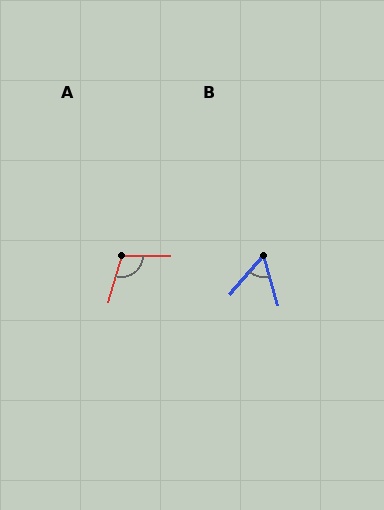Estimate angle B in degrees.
Approximately 57 degrees.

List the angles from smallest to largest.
B (57°), A (105°).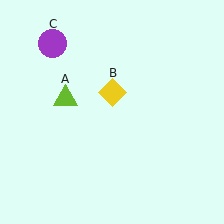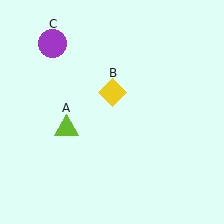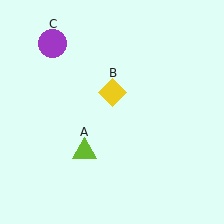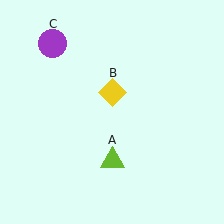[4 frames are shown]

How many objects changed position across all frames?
1 object changed position: lime triangle (object A).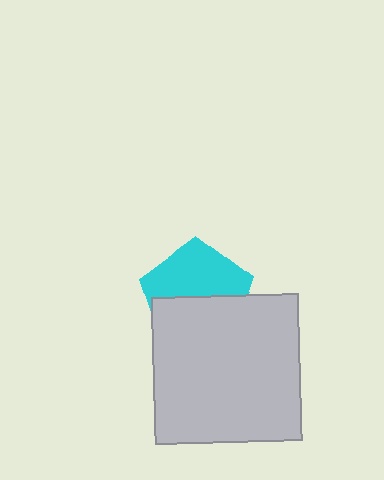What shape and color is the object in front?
The object in front is a light gray square.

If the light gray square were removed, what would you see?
You would see the complete cyan pentagon.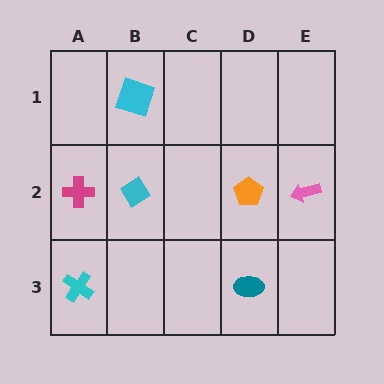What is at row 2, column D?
An orange pentagon.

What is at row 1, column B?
A cyan square.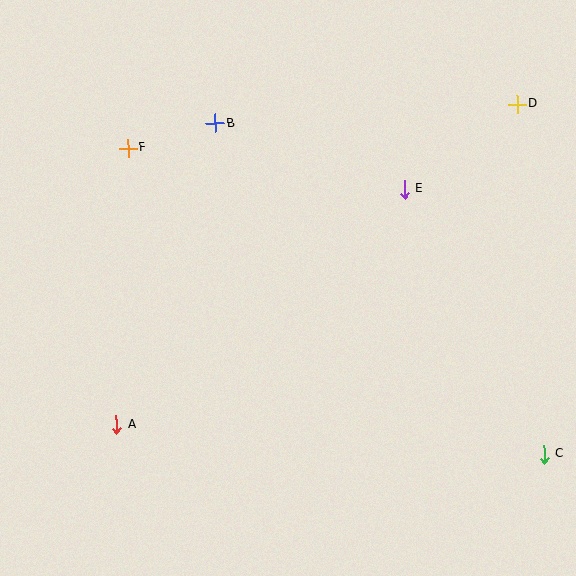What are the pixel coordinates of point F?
Point F is at (128, 148).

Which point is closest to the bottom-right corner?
Point C is closest to the bottom-right corner.